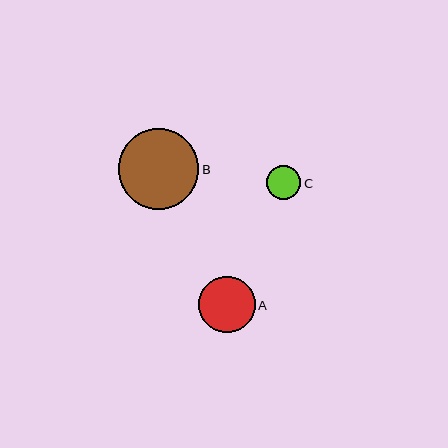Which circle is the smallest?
Circle C is the smallest with a size of approximately 34 pixels.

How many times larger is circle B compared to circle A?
Circle B is approximately 1.4 times the size of circle A.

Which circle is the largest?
Circle B is the largest with a size of approximately 80 pixels.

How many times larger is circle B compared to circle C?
Circle B is approximately 2.4 times the size of circle C.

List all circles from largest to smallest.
From largest to smallest: B, A, C.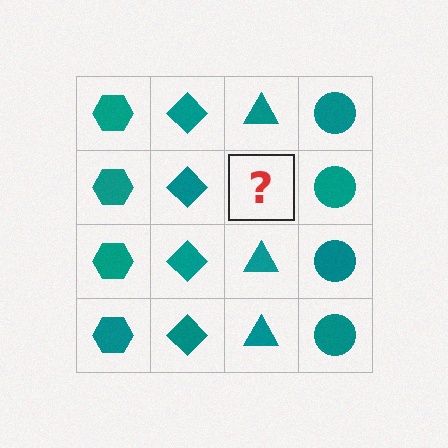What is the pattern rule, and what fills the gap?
The rule is that each column has a consistent shape. The gap should be filled with a teal triangle.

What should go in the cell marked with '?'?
The missing cell should contain a teal triangle.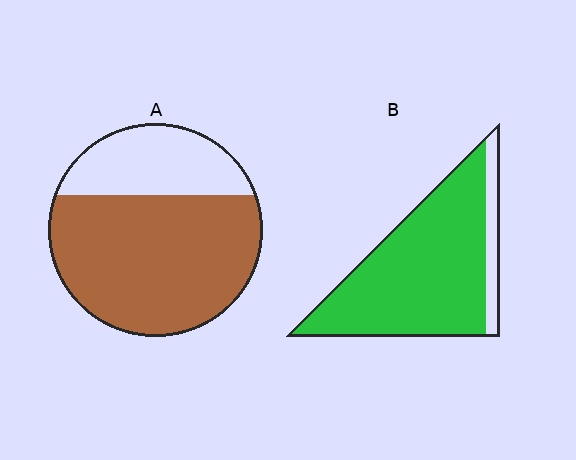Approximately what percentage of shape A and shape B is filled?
A is approximately 70% and B is approximately 85%.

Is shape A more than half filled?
Yes.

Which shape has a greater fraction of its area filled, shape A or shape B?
Shape B.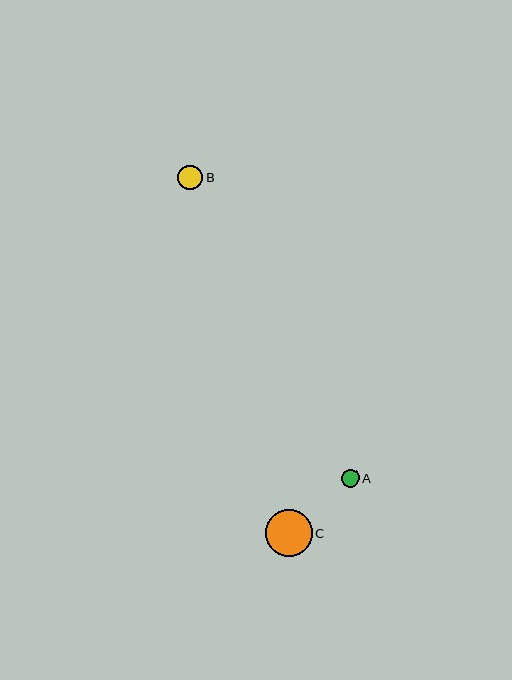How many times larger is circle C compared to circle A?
Circle C is approximately 2.7 times the size of circle A.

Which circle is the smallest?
Circle A is the smallest with a size of approximately 17 pixels.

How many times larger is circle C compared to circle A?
Circle C is approximately 2.7 times the size of circle A.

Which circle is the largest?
Circle C is the largest with a size of approximately 47 pixels.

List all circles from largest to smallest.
From largest to smallest: C, B, A.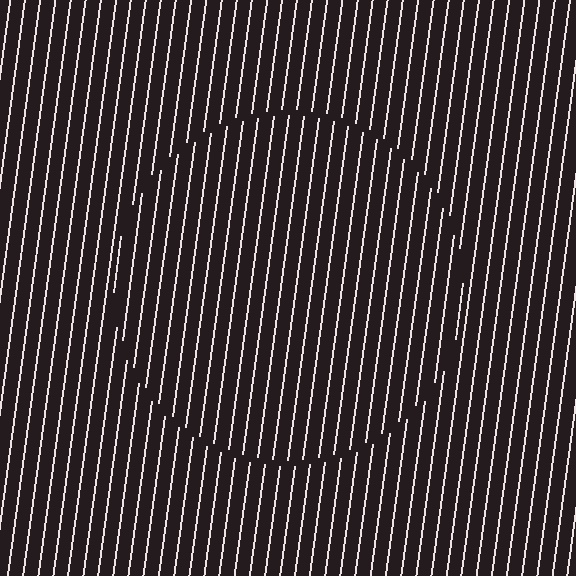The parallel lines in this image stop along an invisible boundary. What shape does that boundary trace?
An illusory circle. The interior of the shape contains the same grating, shifted by half a period — the contour is defined by the phase discontinuity where line-ends from the inner and outer gratings abut.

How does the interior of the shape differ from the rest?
The interior of the shape contains the same grating, shifted by half a period — the contour is defined by the phase discontinuity where line-ends from the inner and outer gratings abut.